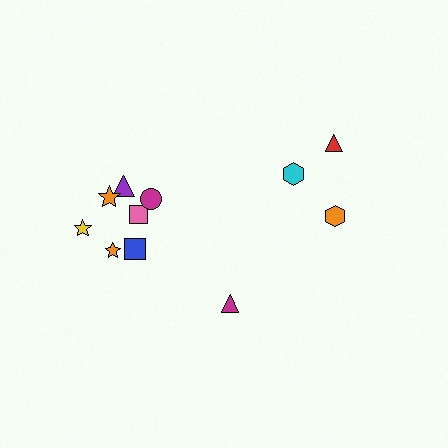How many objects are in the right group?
There are 4 objects.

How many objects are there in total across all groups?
There are 11 objects.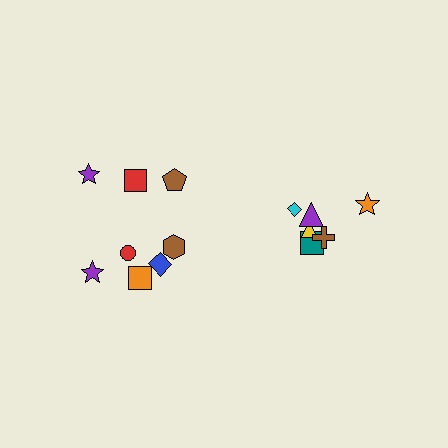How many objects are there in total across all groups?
There are 14 objects.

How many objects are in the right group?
There are 6 objects.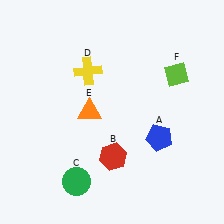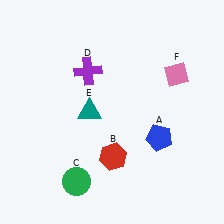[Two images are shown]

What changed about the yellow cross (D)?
In Image 1, D is yellow. In Image 2, it changed to purple.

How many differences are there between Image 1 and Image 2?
There are 3 differences between the two images.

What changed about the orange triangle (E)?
In Image 1, E is orange. In Image 2, it changed to teal.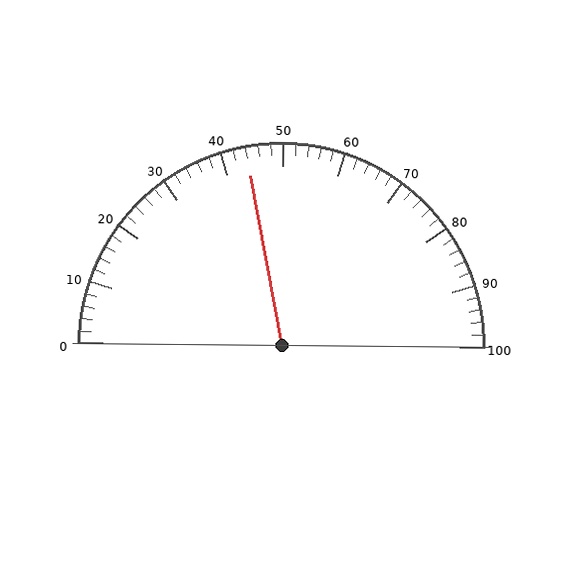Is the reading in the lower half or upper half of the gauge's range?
The reading is in the lower half of the range (0 to 100).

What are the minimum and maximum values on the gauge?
The gauge ranges from 0 to 100.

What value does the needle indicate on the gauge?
The needle indicates approximately 44.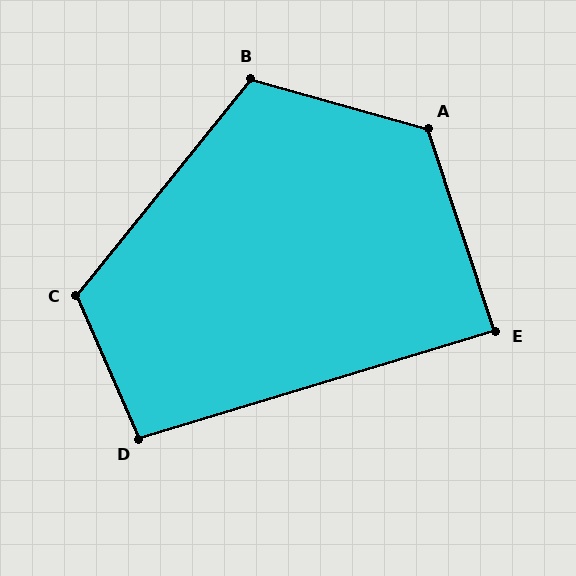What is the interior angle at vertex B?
Approximately 113 degrees (obtuse).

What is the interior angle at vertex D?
Approximately 97 degrees (obtuse).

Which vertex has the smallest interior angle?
E, at approximately 88 degrees.